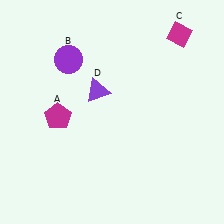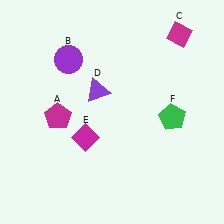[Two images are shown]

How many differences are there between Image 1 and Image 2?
There are 2 differences between the two images.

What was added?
A magenta diamond (E), a green pentagon (F) were added in Image 2.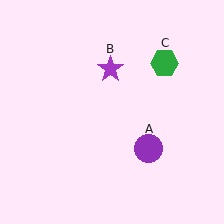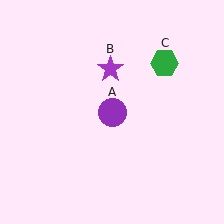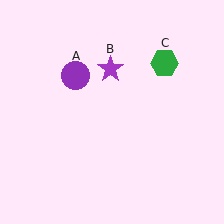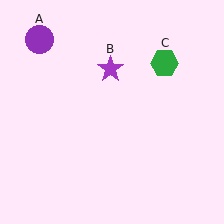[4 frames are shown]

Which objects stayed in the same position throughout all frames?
Purple star (object B) and green hexagon (object C) remained stationary.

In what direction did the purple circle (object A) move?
The purple circle (object A) moved up and to the left.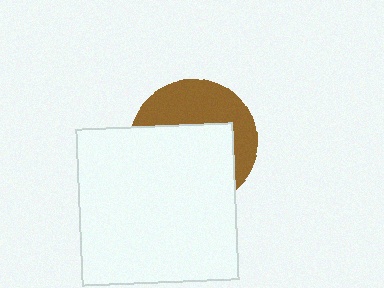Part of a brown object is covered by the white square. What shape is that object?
It is a circle.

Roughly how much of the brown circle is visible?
A small part of it is visible (roughly 41%).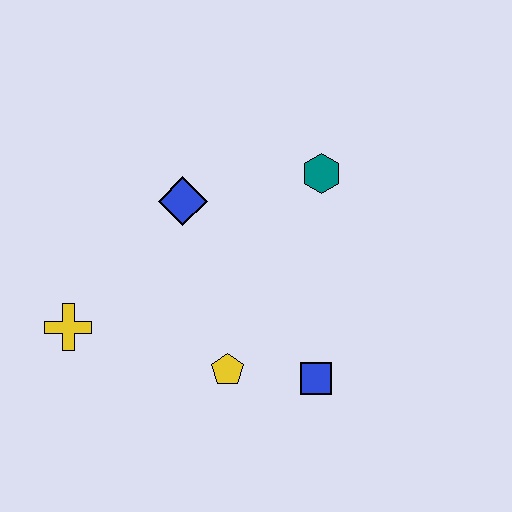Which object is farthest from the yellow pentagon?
The teal hexagon is farthest from the yellow pentagon.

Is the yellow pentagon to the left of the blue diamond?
No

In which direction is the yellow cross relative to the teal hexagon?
The yellow cross is to the left of the teal hexagon.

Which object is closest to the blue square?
The yellow pentagon is closest to the blue square.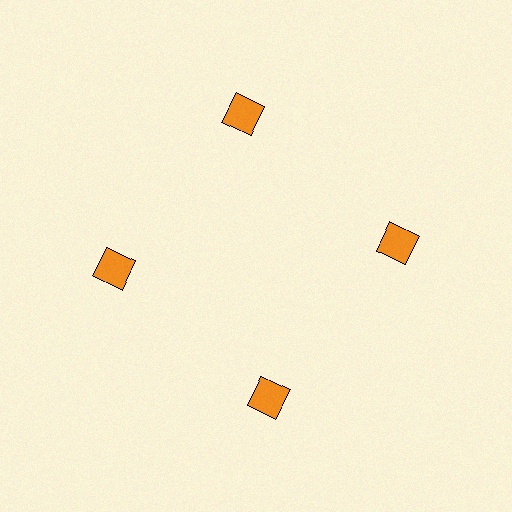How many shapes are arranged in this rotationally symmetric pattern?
There are 4 shapes, arranged in 4 groups of 1.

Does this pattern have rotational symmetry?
Yes, this pattern has 4-fold rotational symmetry. It looks the same after rotating 90 degrees around the center.